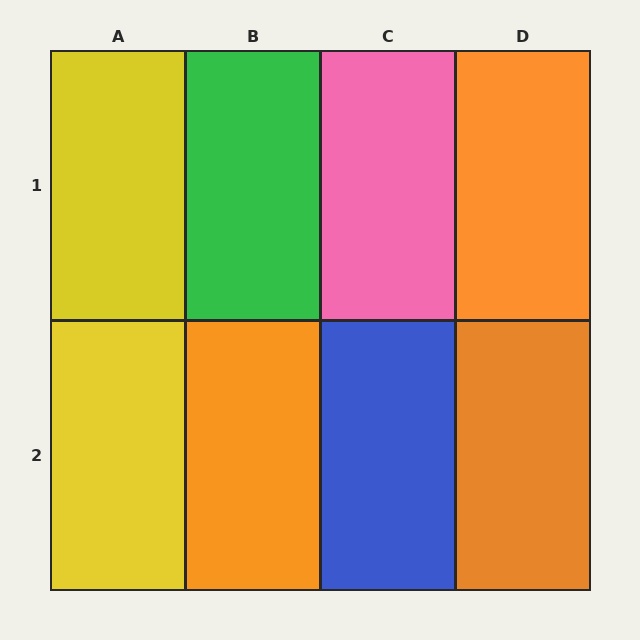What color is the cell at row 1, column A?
Yellow.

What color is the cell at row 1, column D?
Orange.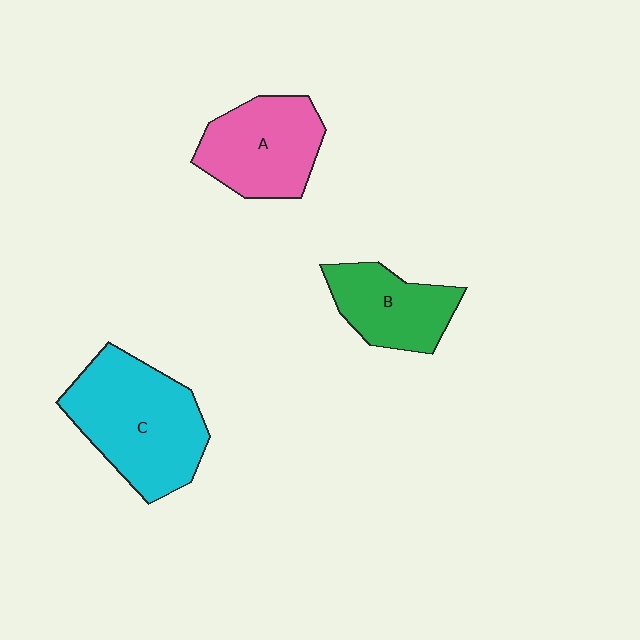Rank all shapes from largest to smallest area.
From largest to smallest: C (cyan), A (pink), B (green).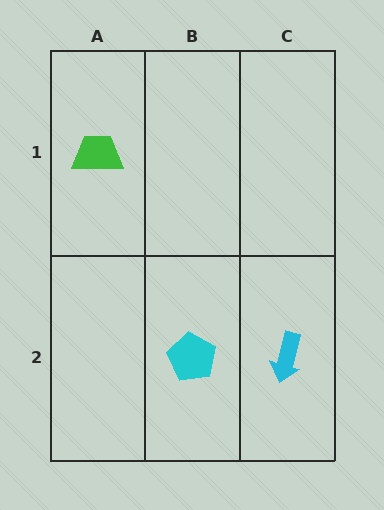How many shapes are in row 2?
2 shapes.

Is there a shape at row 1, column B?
No, that cell is empty.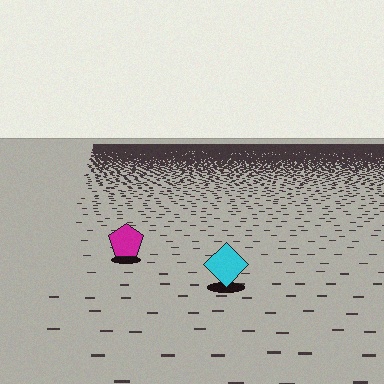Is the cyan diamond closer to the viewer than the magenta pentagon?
Yes. The cyan diamond is closer — you can tell from the texture gradient: the ground texture is coarser near it.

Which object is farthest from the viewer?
The magenta pentagon is farthest from the viewer. It appears smaller and the ground texture around it is denser.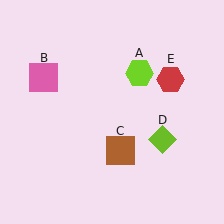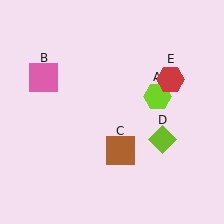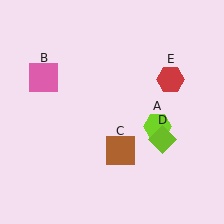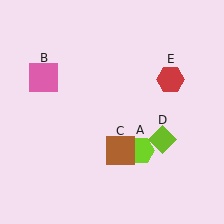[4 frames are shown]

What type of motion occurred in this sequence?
The lime hexagon (object A) rotated clockwise around the center of the scene.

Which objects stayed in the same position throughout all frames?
Pink square (object B) and brown square (object C) and lime diamond (object D) and red hexagon (object E) remained stationary.